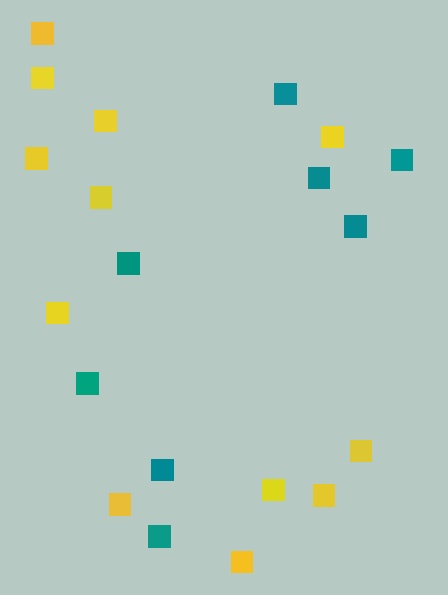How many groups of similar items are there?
There are 2 groups: one group of yellow squares (12) and one group of teal squares (8).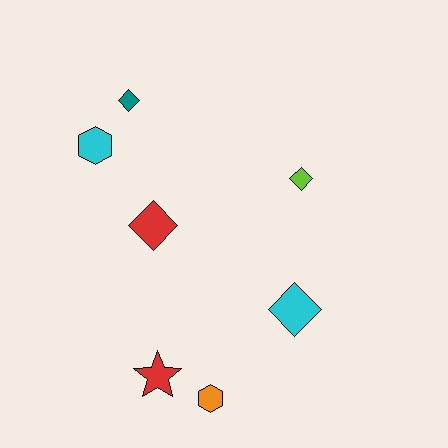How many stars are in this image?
There is 1 star.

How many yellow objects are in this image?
There are no yellow objects.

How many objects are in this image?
There are 7 objects.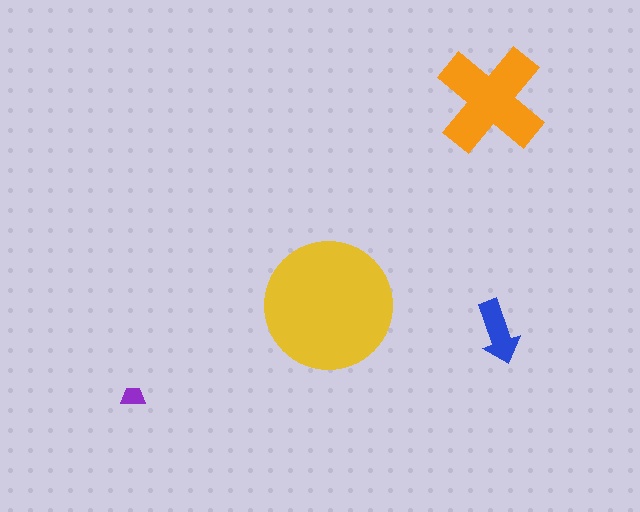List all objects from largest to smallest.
The yellow circle, the orange cross, the blue arrow, the purple trapezoid.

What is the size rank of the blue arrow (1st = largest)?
3rd.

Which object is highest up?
The orange cross is topmost.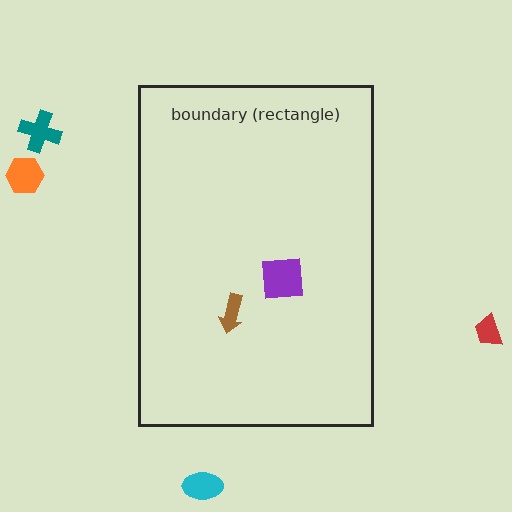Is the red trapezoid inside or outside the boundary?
Outside.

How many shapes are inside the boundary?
2 inside, 4 outside.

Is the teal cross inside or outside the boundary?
Outside.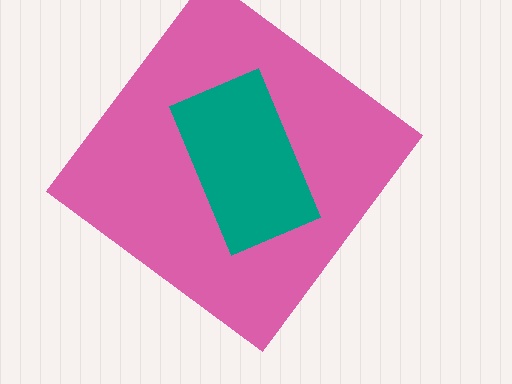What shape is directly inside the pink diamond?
The teal rectangle.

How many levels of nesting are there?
2.